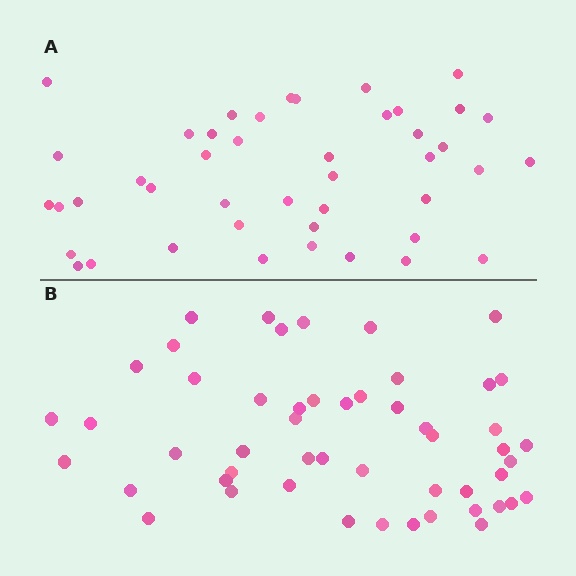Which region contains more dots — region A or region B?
Region B (the bottom region) has more dots.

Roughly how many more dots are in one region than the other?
Region B has roughly 8 or so more dots than region A.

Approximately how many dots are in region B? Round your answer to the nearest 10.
About 50 dots. (The exact count is 51, which rounds to 50.)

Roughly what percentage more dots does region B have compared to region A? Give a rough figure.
About 15% more.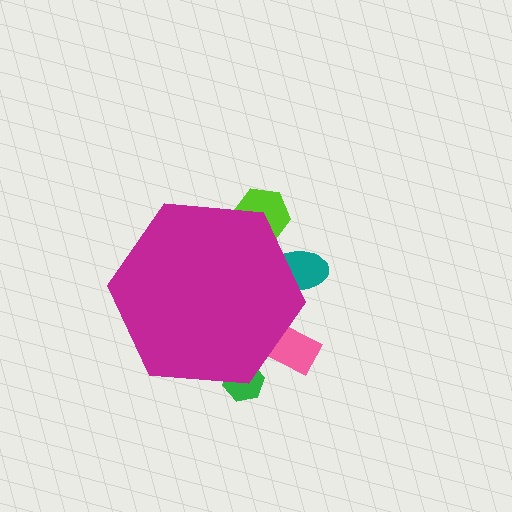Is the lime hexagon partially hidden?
Yes, the lime hexagon is partially hidden behind the magenta hexagon.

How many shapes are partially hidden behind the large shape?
4 shapes are partially hidden.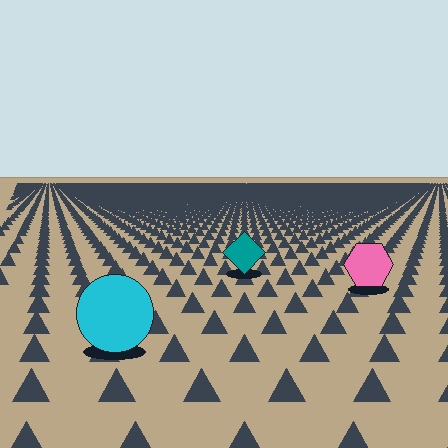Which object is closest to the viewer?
The cyan circle is closest. The texture marks near it are larger and more spread out.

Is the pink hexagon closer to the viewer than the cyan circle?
No. The cyan circle is closer — you can tell from the texture gradient: the ground texture is coarser near it.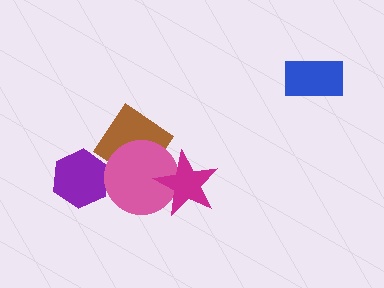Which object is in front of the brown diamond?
The pink circle is in front of the brown diamond.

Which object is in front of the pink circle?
The magenta star is in front of the pink circle.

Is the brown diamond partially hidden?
Yes, it is partially covered by another shape.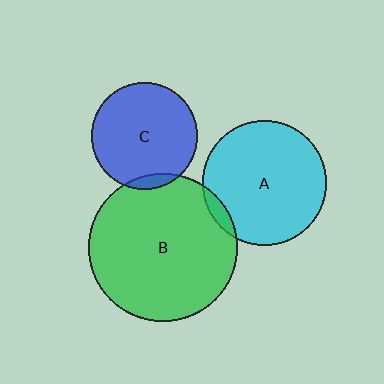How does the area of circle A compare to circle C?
Approximately 1.4 times.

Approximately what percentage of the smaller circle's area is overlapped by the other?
Approximately 5%.